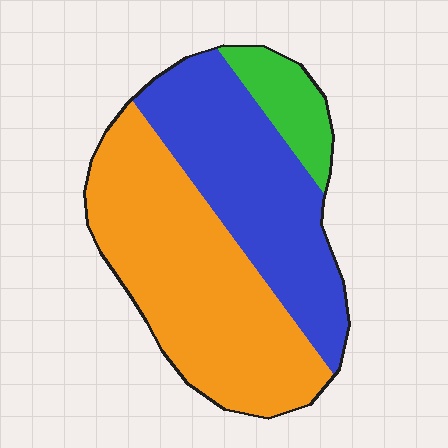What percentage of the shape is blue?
Blue covers roughly 40% of the shape.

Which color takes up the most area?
Orange, at roughly 50%.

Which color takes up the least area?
Green, at roughly 10%.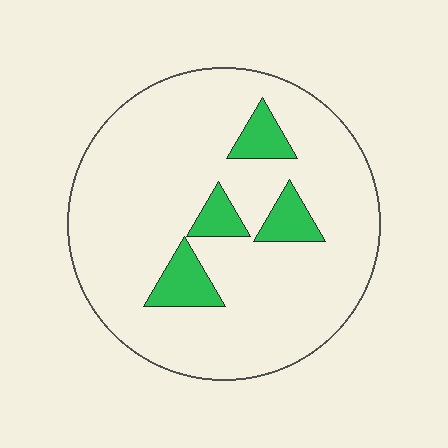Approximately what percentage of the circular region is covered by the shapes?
Approximately 10%.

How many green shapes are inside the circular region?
4.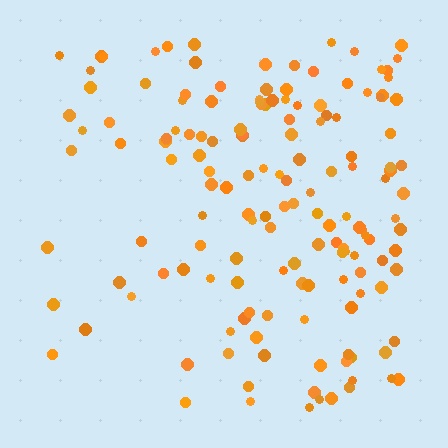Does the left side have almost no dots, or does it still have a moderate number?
Still a moderate number, just noticeably fewer than the right.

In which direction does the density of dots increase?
From left to right, with the right side densest.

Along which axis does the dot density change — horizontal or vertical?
Horizontal.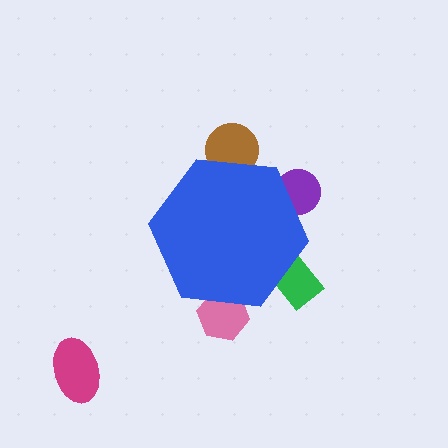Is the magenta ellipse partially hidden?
No, the magenta ellipse is fully visible.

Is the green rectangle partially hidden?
Yes, the green rectangle is partially hidden behind the blue hexagon.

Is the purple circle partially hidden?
Yes, the purple circle is partially hidden behind the blue hexagon.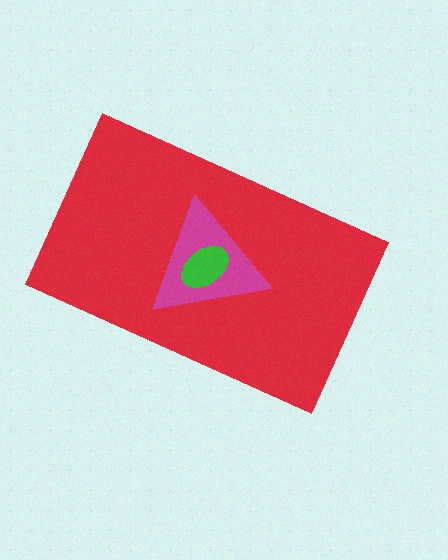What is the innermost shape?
The green ellipse.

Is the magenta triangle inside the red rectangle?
Yes.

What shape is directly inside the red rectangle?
The magenta triangle.